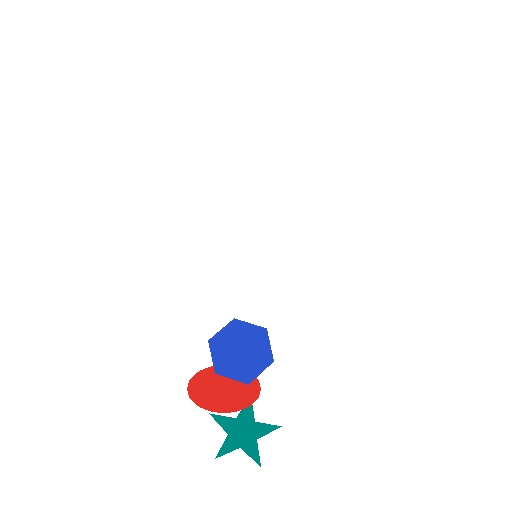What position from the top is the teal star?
The teal star is 3rd from the top.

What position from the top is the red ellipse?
The red ellipse is 2nd from the top.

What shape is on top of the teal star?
The red ellipse is on top of the teal star.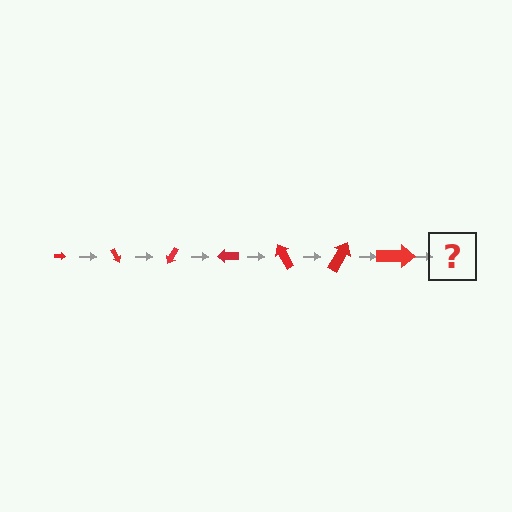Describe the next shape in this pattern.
It should be an arrow, larger than the previous one and rotated 420 degrees from the start.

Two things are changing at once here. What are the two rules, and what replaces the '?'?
The two rules are that the arrow grows larger each step and it rotates 60 degrees each step. The '?' should be an arrow, larger than the previous one and rotated 420 degrees from the start.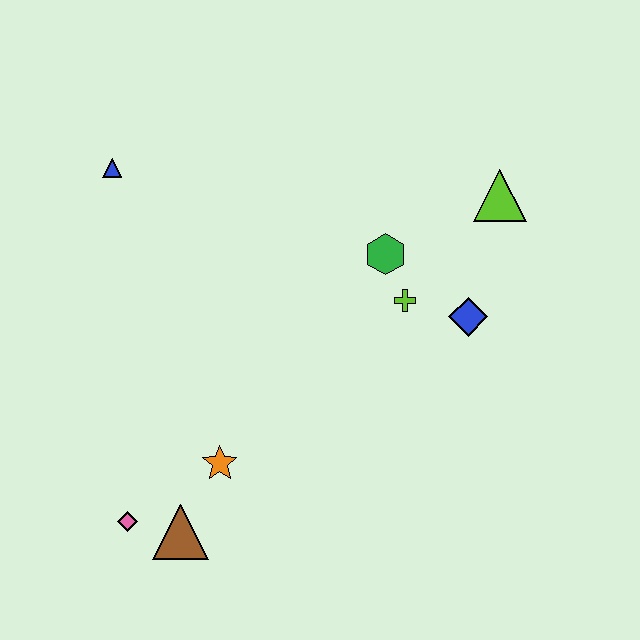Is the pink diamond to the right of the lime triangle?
No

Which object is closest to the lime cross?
The green hexagon is closest to the lime cross.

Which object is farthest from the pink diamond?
The lime triangle is farthest from the pink diamond.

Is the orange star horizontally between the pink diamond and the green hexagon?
Yes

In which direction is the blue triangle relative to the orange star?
The blue triangle is above the orange star.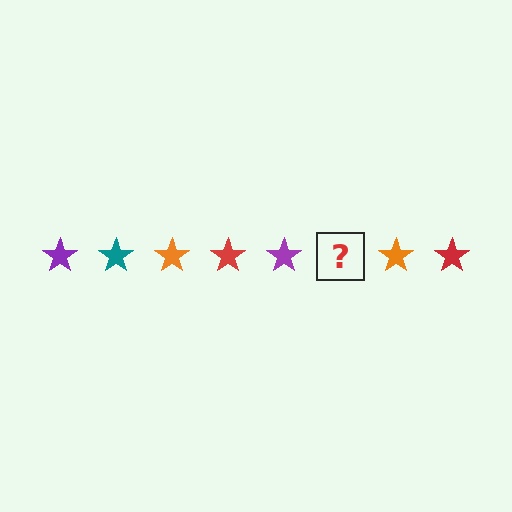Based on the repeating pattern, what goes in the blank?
The blank should be a teal star.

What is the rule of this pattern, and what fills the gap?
The rule is that the pattern cycles through purple, teal, orange, red stars. The gap should be filled with a teal star.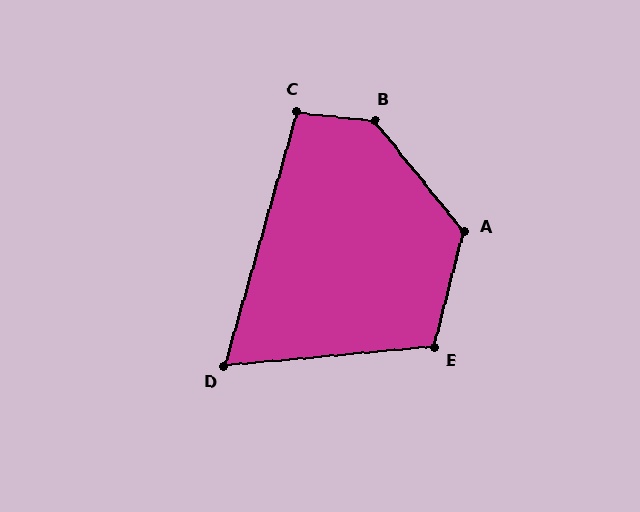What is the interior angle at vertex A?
Approximately 127 degrees (obtuse).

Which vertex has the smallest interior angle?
D, at approximately 69 degrees.